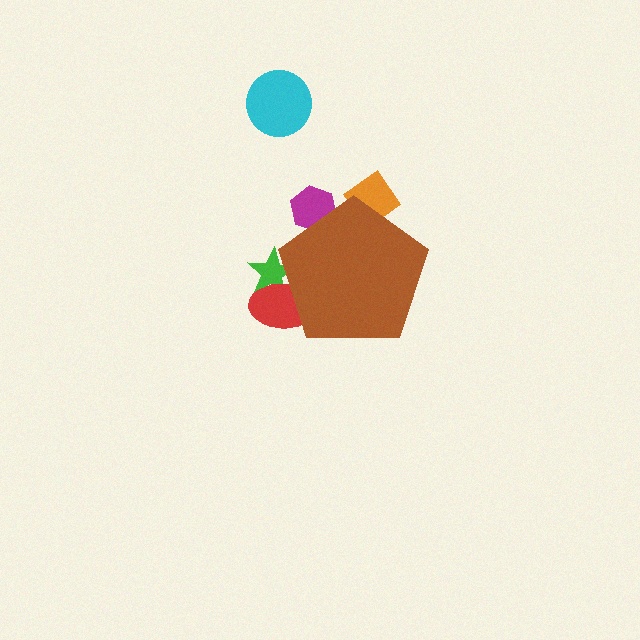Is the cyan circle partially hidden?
No, the cyan circle is fully visible.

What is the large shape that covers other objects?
A brown pentagon.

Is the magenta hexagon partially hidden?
Yes, the magenta hexagon is partially hidden behind the brown pentagon.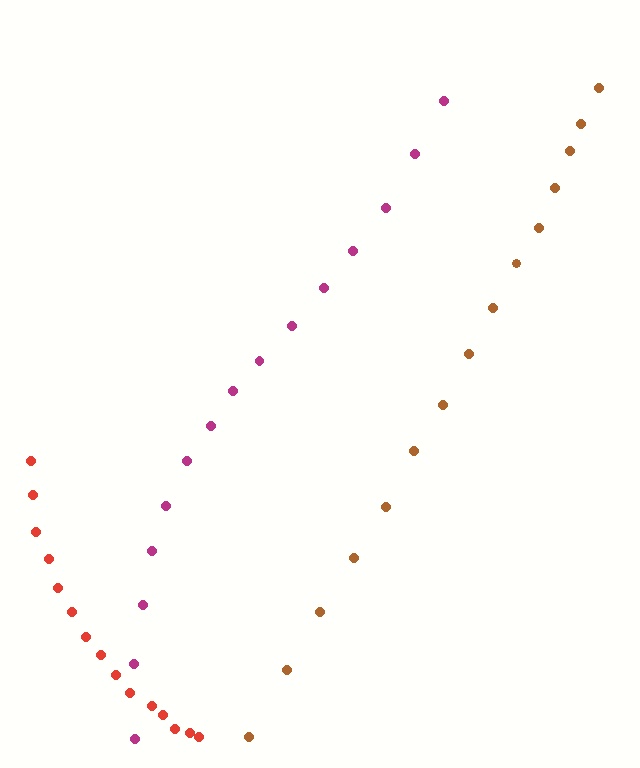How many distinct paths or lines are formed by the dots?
There are 3 distinct paths.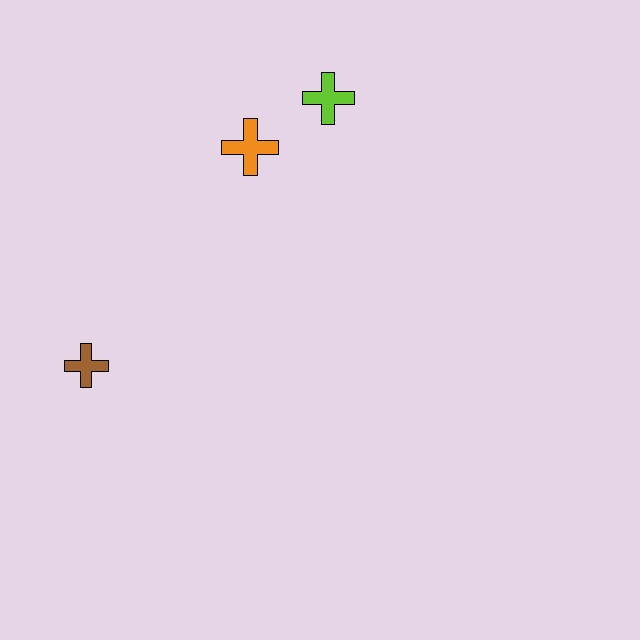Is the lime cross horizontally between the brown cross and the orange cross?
No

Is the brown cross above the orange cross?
No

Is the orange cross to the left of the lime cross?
Yes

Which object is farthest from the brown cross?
The lime cross is farthest from the brown cross.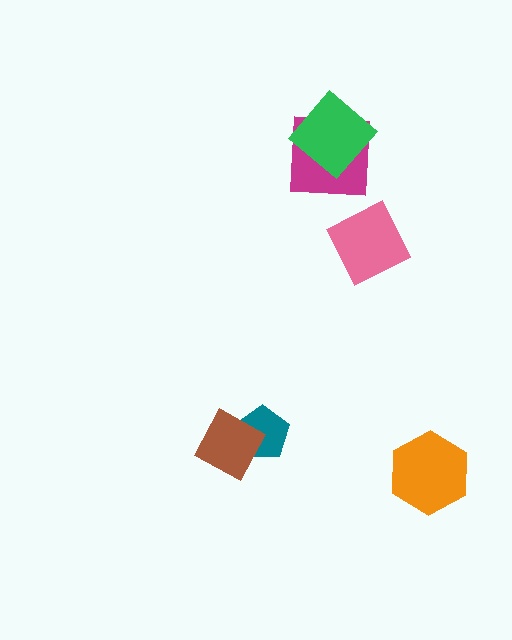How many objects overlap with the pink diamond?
0 objects overlap with the pink diamond.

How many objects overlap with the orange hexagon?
0 objects overlap with the orange hexagon.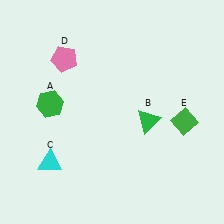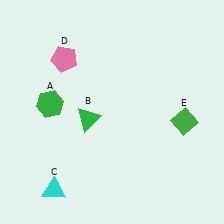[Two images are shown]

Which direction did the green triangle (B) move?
The green triangle (B) moved left.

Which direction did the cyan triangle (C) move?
The cyan triangle (C) moved down.